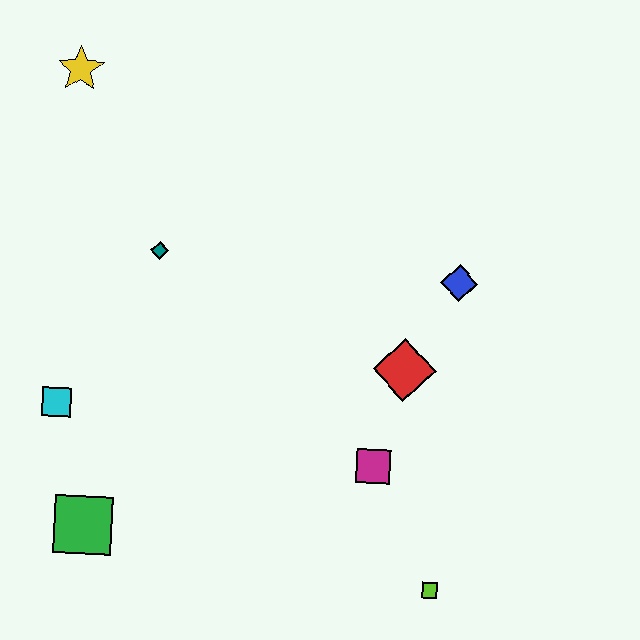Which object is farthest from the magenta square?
The yellow star is farthest from the magenta square.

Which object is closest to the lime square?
The magenta square is closest to the lime square.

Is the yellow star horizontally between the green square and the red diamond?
No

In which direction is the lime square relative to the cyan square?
The lime square is to the right of the cyan square.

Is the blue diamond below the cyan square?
No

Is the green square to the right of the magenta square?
No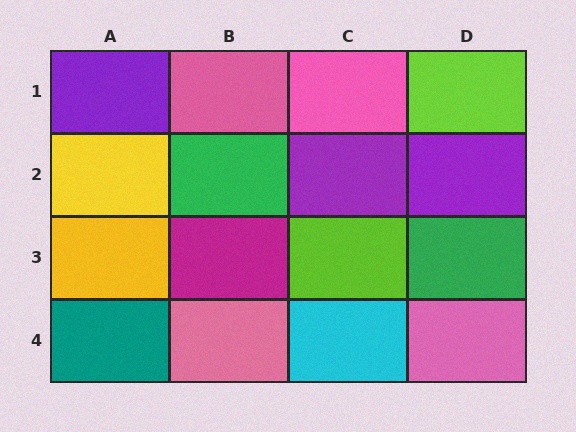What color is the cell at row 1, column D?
Lime.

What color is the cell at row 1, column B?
Pink.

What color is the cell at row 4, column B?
Pink.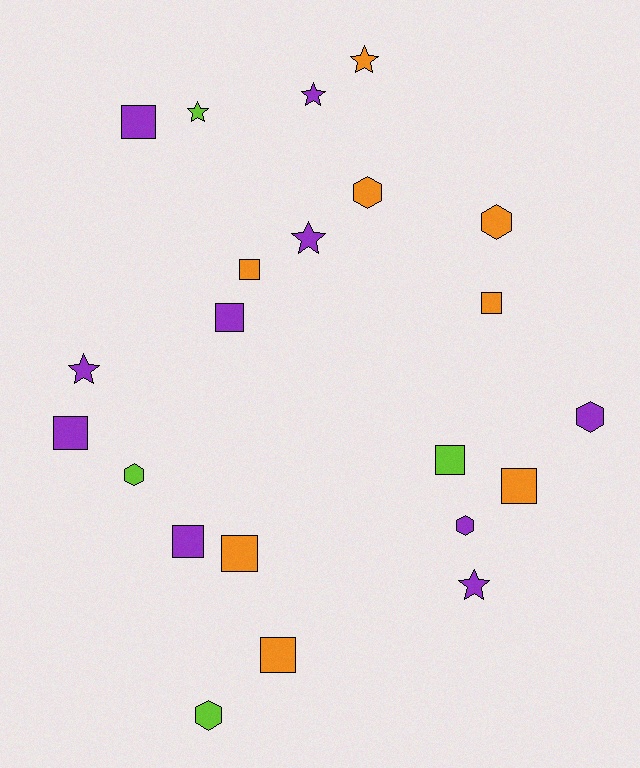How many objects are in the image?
There are 22 objects.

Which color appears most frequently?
Purple, with 10 objects.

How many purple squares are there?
There are 4 purple squares.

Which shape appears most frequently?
Square, with 10 objects.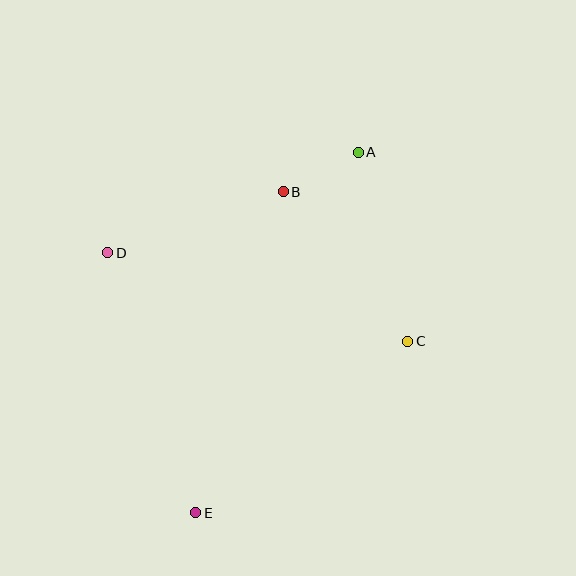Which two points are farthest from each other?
Points A and E are farthest from each other.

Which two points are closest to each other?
Points A and B are closest to each other.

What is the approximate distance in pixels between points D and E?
The distance between D and E is approximately 275 pixels.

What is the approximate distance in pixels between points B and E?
The distance between B and E is approximately 333 pixels.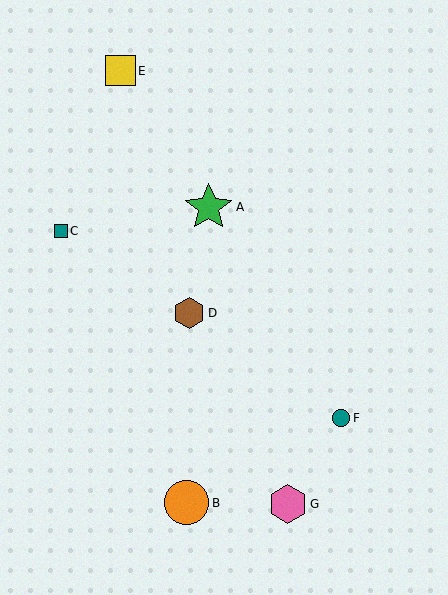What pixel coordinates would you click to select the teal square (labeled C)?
Click at (61, 231) to select the teal square C.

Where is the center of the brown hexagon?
The center of the brown hexagon is at (189, 313).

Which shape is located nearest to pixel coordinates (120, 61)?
The yellow square (labeled E) at (120, 71) is nearest to that location.